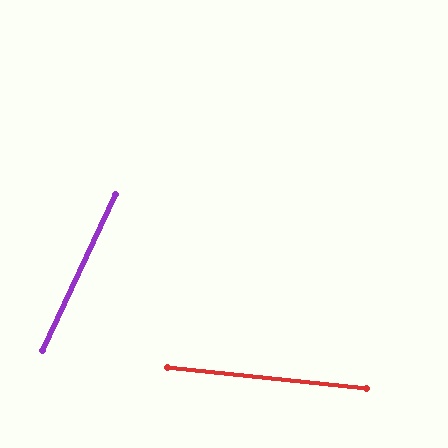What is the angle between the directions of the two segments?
Approximately 71 degrees.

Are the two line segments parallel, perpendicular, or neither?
Neither parallel nor perpendicular — they differ by about 71°.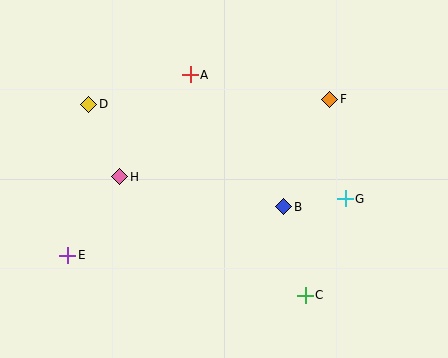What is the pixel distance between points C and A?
The distance between C and A is 249 pixels.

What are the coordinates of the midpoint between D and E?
The midpoint between D and E is at (78, 180).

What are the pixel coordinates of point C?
Point C is at (305, 295).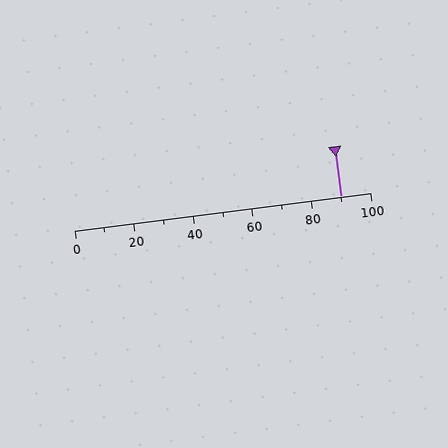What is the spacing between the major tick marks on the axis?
The major ticks are spaced 20 apart.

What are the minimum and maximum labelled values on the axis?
The axis runs from 0 to 100.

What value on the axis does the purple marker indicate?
The marker indicates approximately 90.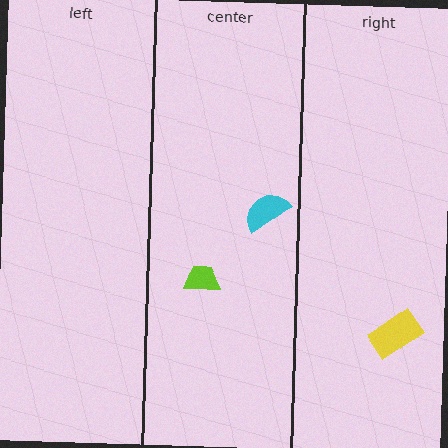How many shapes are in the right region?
1.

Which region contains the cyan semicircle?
The center region.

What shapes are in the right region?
The yellow rectangle.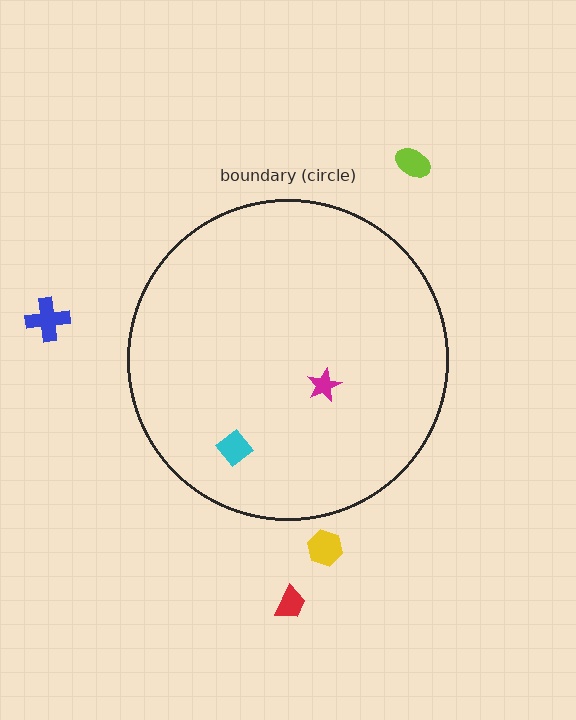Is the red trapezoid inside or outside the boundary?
Outside.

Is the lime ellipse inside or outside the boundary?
Outside.